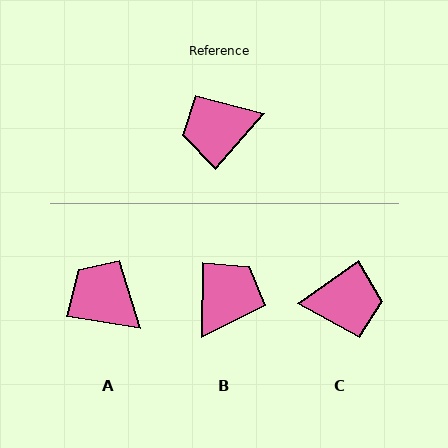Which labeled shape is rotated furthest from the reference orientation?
C, about 167 degrees away.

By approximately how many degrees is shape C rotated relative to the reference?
Approximately 167 degrees counter-clockwise.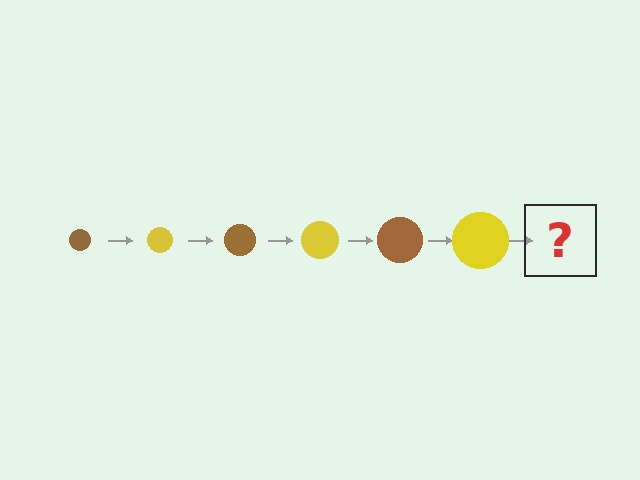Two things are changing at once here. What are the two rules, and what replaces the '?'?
The two rules are that the circle grows larger each step and the color cycles through brown and yellow. The '?' should be a brown circle, larger than the previous one.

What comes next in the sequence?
The next element should be a brown circle, larger than the previous one.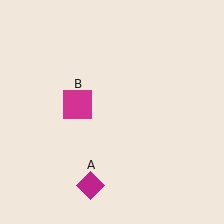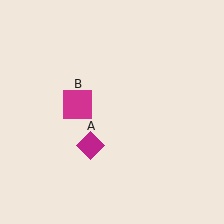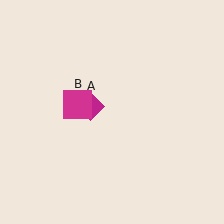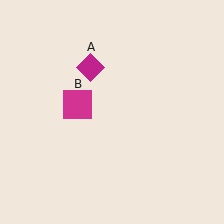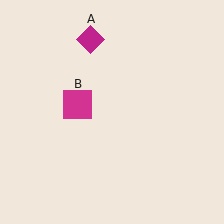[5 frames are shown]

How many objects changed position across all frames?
1 object changed position: magenta diamond (object A).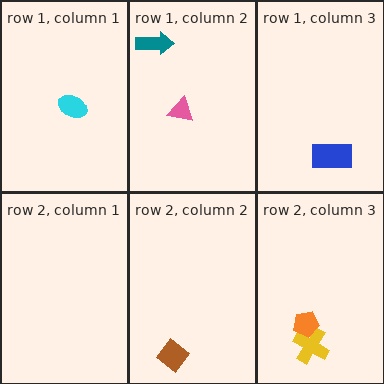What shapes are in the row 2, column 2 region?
The brown diamond.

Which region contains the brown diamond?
The row 2, column 2 region.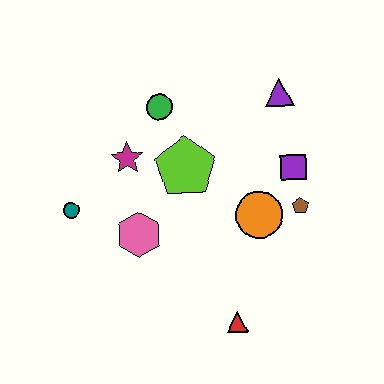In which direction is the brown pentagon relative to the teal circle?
The brown pentagon is to the right of the teal circle.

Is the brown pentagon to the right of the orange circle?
Yes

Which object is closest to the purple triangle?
The purple square is closest to the purple triangle.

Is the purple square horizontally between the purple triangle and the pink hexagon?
No